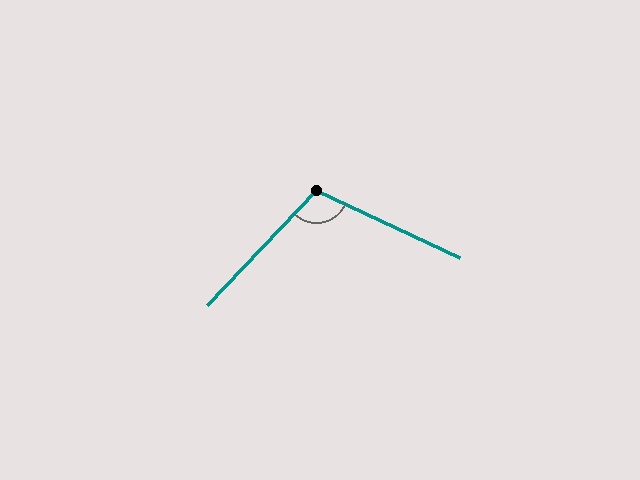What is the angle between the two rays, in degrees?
Approximately 108 degrees.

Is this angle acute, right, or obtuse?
It is obtuse.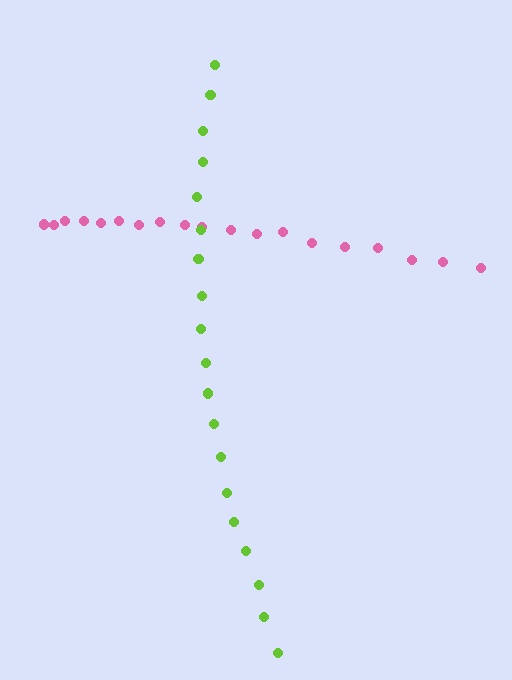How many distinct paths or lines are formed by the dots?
There are 2 distinct paths.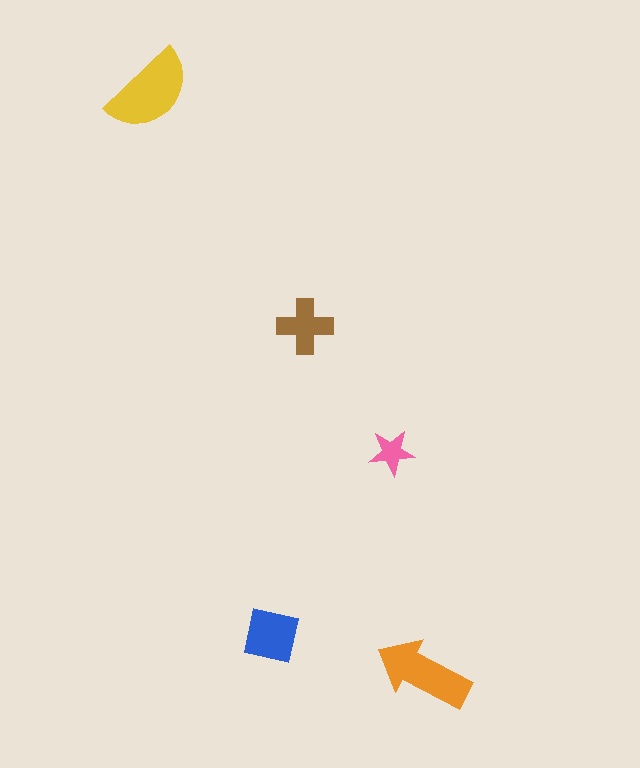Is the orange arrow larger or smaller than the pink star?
Larger.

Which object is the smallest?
The pink star.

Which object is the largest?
The yellow semicircle.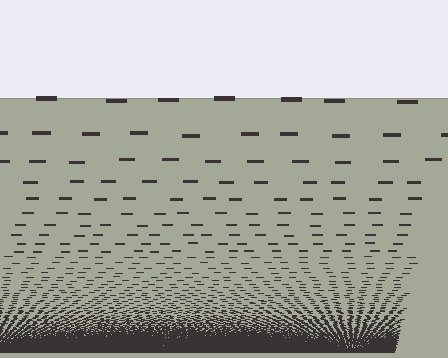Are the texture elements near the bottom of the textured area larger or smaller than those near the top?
Smaller. The gradient is inverted — elements near the bottom are smaller and denser.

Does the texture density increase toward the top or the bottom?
Density increases toward the bottom.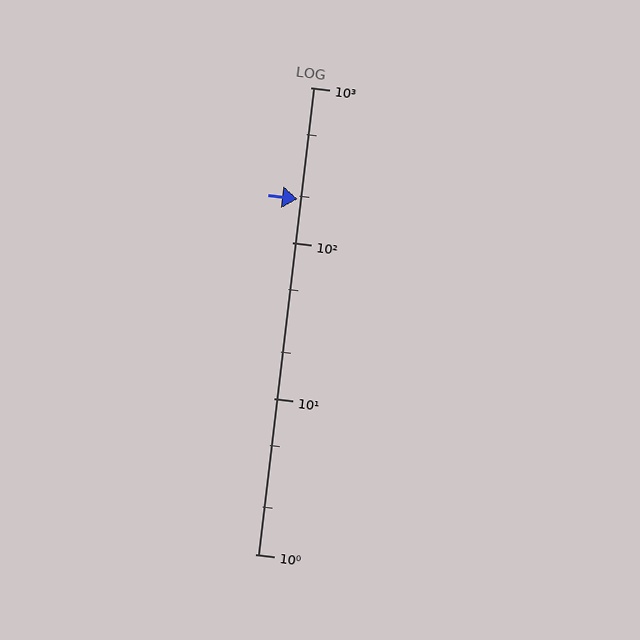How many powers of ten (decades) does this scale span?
The scale spans 3 decades, from 1 to 1000.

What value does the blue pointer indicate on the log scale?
The pointer indicates approximately 190.